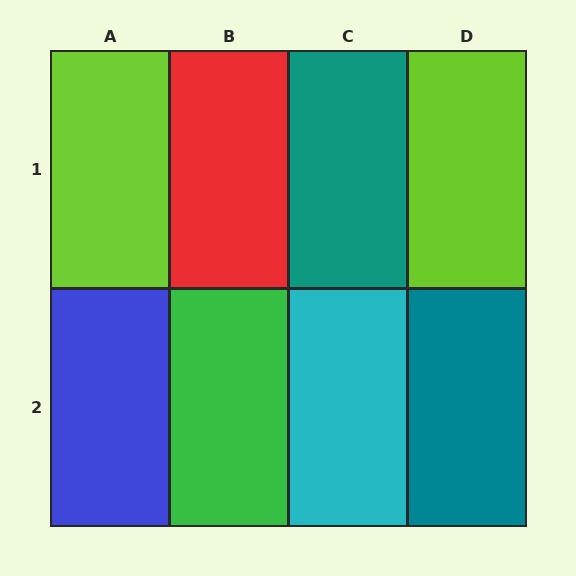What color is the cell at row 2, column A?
Blue.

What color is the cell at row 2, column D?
Teal.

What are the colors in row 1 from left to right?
Lime, red, teal, lime.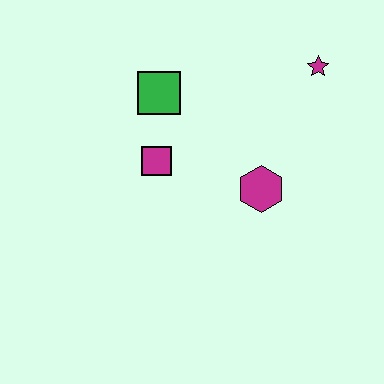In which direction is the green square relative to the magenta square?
The green square is above the magenta square.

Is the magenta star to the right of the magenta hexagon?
Yes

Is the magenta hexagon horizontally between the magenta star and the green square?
Yes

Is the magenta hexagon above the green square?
No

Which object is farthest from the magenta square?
The magenta star is farthest from the magenta square.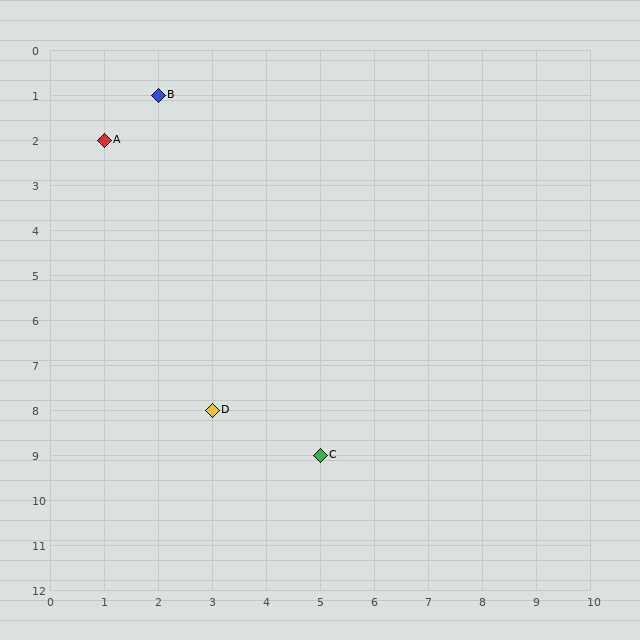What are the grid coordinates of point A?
Point A is at grid coordinates (1, 2).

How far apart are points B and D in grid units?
Points B and D are 1 column and 7 rows apart (about 7.1 grid units diagonally).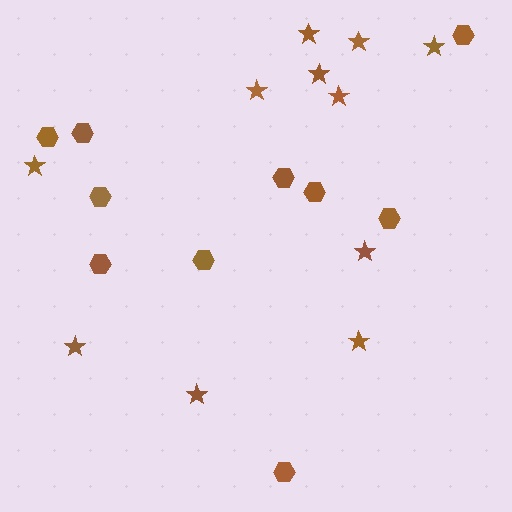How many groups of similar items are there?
There are 2 groups: one group of hexagons (10) and one group of stars (11).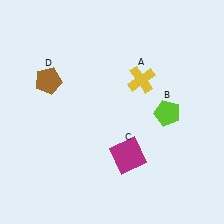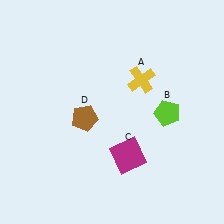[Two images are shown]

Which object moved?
The brown pentagon (D) moved down.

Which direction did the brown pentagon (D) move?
The brown pentagon (D) moved down.